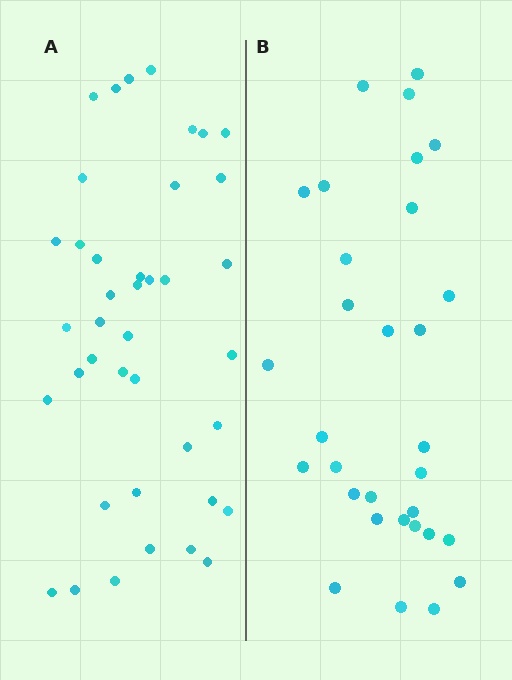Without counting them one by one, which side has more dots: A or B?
Region A (the left region) has more dots.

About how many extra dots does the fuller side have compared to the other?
Region A has roughly 8 or so more dots than region B.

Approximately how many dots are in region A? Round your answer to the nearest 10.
About 40 dots.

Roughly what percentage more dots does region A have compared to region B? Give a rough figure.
About 30% more.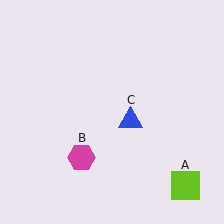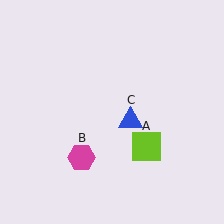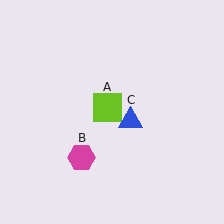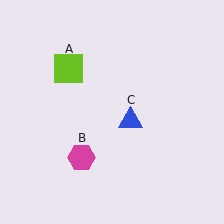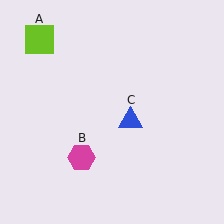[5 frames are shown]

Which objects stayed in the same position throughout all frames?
Magenta hexagon (object B) and blue triangle (object C) remained stationary.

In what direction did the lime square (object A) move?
The lime square (object A) moved up and to the left.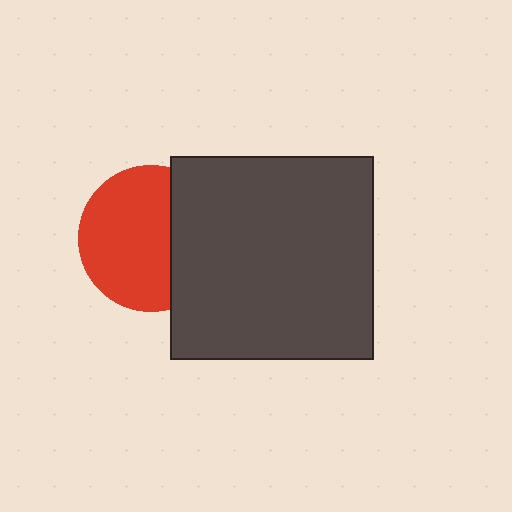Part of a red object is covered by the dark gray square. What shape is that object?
It is a circle.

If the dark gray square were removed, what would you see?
You would see the complete red circle.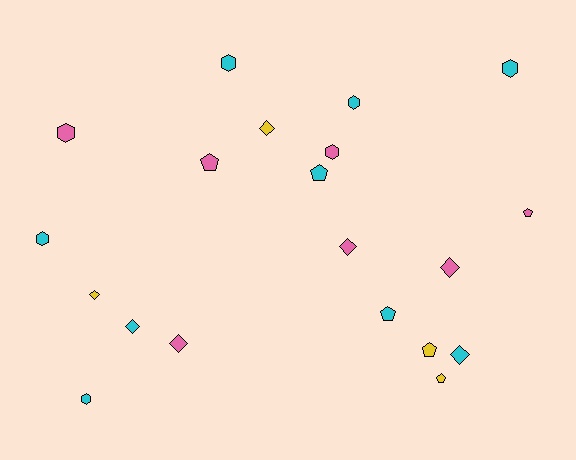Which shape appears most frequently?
Diamond, with 7 objects.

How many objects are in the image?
There are 20 objects.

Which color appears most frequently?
Cyan, with 9 objects.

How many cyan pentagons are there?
There are 2 cyan pentagons.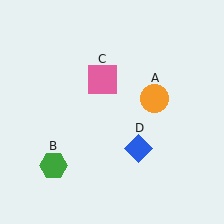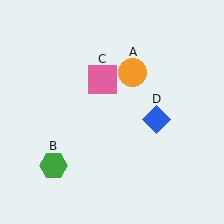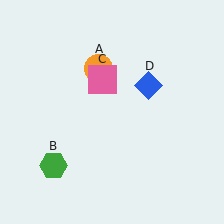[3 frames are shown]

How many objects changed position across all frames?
2 objects changed position: orange circle (object A), blue diamond (object D).